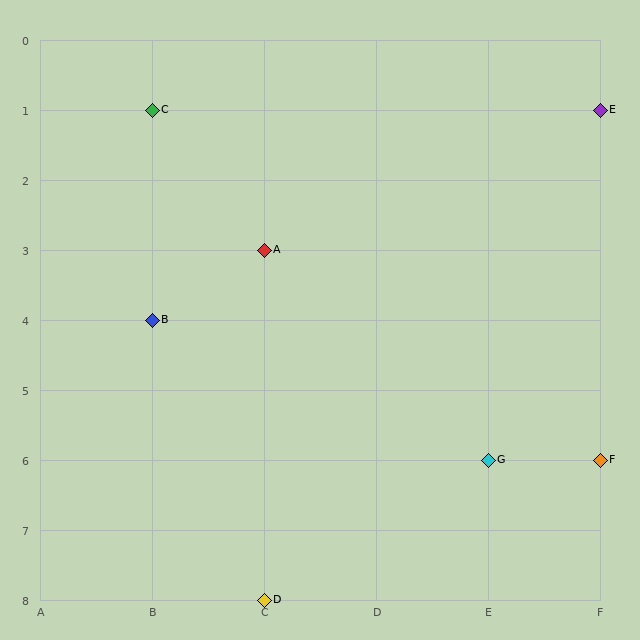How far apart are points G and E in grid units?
Points G and E are 1 column and 5 rows apart (about 5.1 grid units diagonally).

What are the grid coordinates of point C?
Point C is at grid coordinates (B, 1).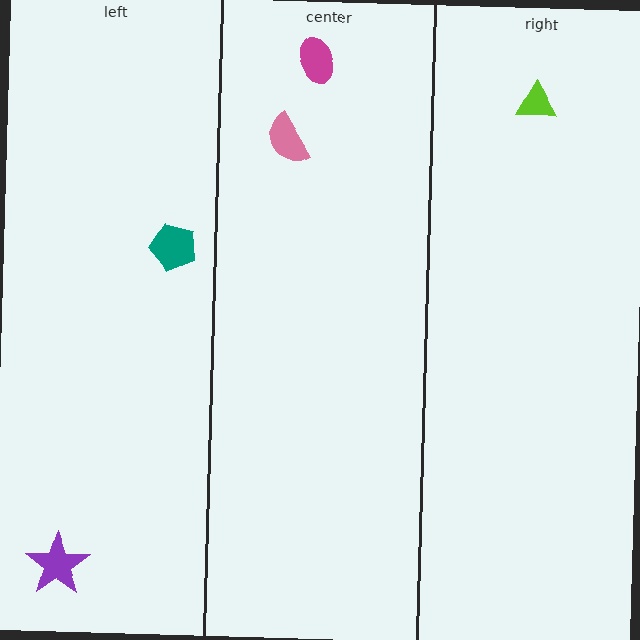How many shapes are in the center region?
2.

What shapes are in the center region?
The pink semicircle, the magenta ellipse.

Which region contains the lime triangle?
The right region.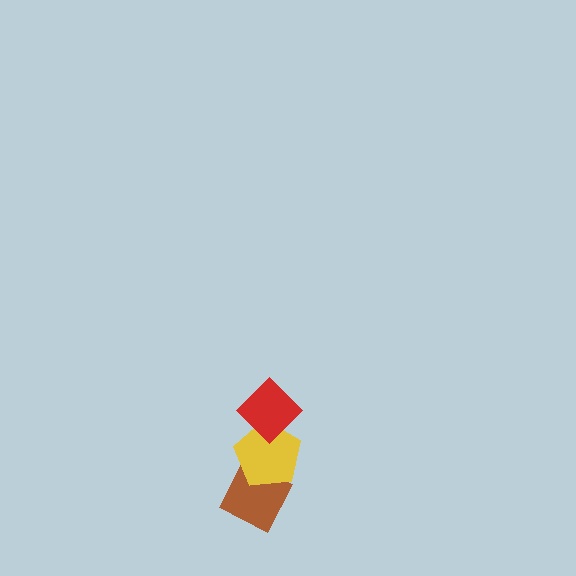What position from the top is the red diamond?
The red diamond is 1st from the top.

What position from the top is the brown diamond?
The brown diamond is 3rd from the top.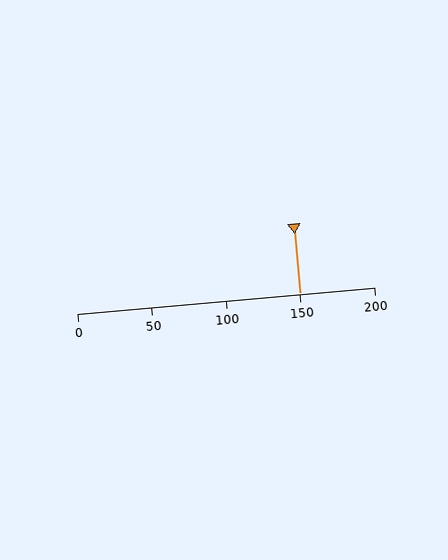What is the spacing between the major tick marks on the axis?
The major ticks are spaced 50 apart.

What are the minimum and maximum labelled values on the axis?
The axis runs from 0 to 200.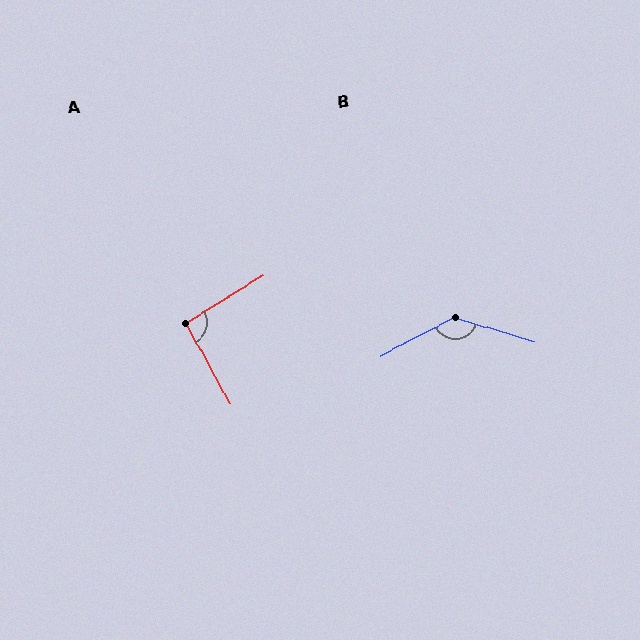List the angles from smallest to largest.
A (92°), B (136°).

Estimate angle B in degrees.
Approximately 136 degrees.